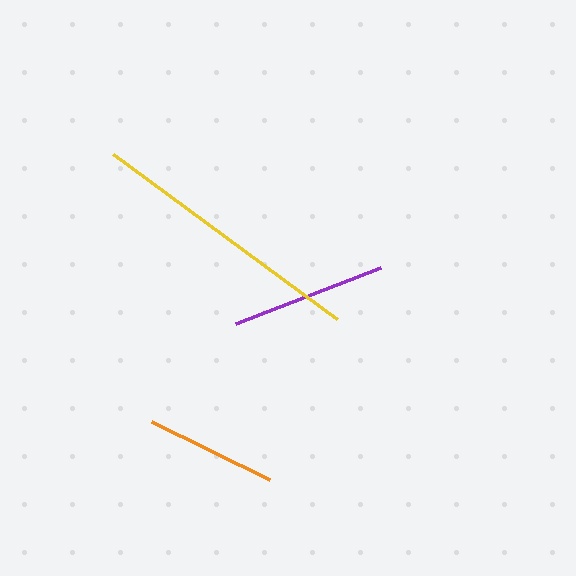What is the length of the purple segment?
The purple segment is approximately 155 pixels long.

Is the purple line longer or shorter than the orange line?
The purple line is longer than the orange line.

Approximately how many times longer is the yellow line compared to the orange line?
The yellow line is approximately 2.1 times the length of the orange line.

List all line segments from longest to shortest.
From longest to shortest: yellow, purple, orange.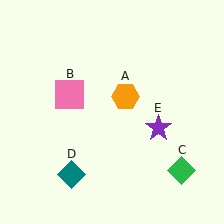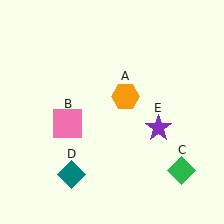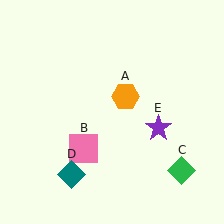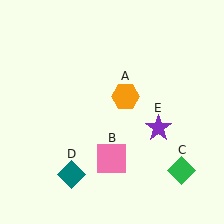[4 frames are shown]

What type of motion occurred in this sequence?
The pink square (object B) rotated counterclockwise around the center of the scene.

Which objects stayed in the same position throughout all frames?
Orange hexagon (object A) and green diamond (object C) and teal diamond (object D) and purple star (object E) remained stationary.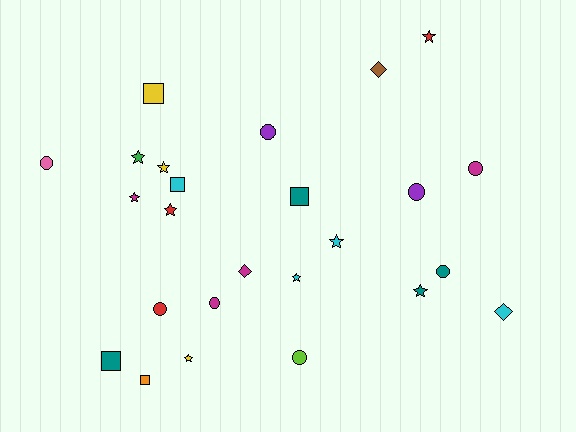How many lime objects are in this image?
There is 1 lime object.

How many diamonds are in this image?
There are 3 diamonds.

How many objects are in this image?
There are 25 objects.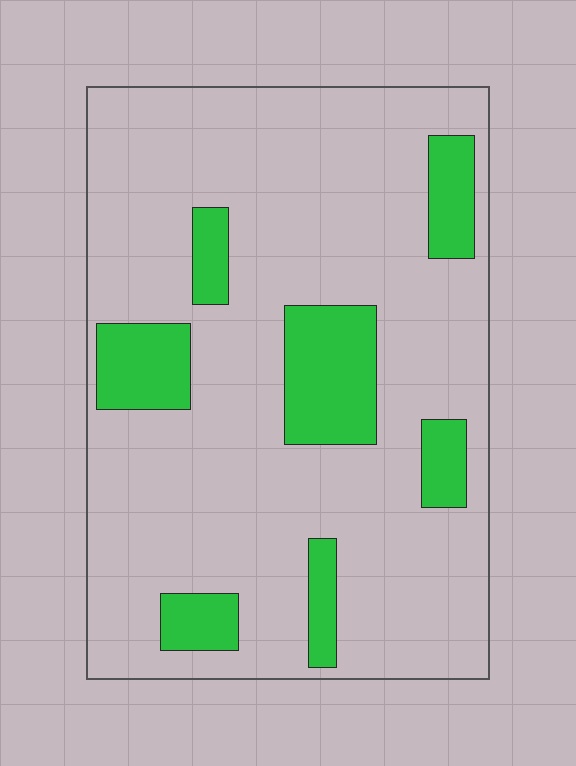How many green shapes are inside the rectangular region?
7.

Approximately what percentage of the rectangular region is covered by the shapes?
Approximately 20%.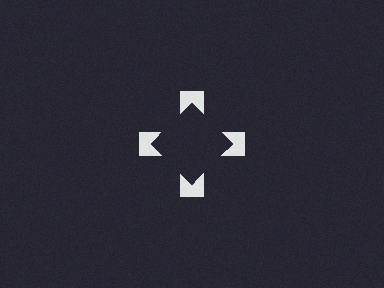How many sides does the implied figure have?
4 sides.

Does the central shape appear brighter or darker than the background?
It typically appears slightly darker than the background, even though no actual brightness change is drawn.